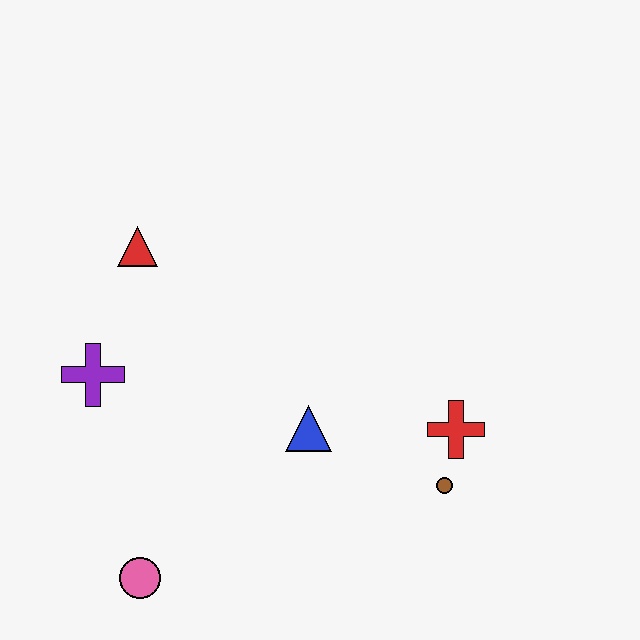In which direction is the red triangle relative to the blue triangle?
The red triangle is above the blue triangle.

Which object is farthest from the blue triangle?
The red triangle is farthest from the blue triangle.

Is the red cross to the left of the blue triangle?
No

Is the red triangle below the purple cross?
No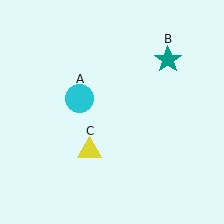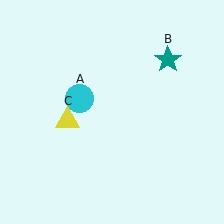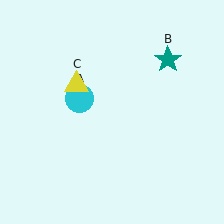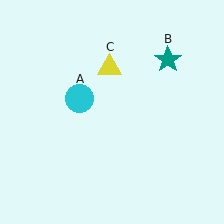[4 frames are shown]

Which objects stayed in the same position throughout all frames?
Cyan circle (object A) and teal star (object B) remained stationary.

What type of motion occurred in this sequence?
The yellow triangle (object C) rotated clockwise around the center of the scene.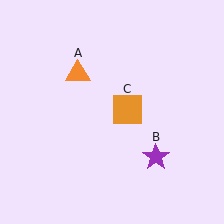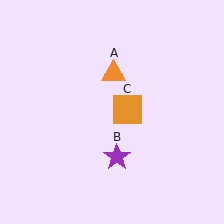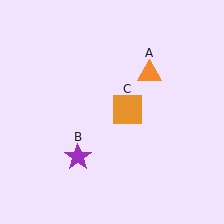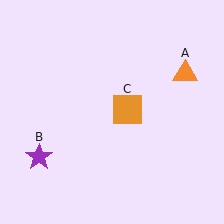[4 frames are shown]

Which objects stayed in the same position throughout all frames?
Orange square (object C) remained stationary.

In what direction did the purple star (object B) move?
The purple star (object B) moved left.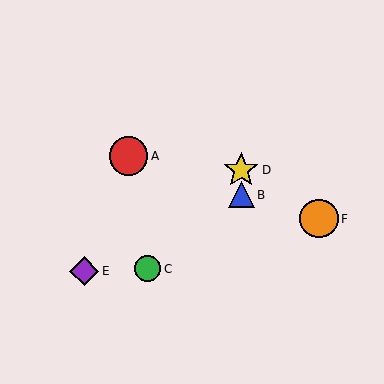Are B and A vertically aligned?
No, B is at x≈241 and A is at x≈128.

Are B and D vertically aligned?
Yes, both are at x≈241.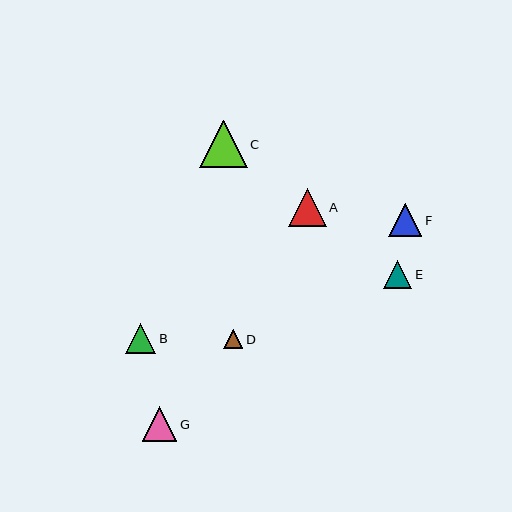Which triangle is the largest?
Triangle C is the largest with a size of approximately 47 pixels.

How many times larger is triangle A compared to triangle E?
Triangle A is approximately 1.4 times the size of triangle E.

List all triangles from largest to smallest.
From largest to smallest: C, A, G, F, B, E, D.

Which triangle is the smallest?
Triangle D is the smallest with a size of approximately 19 pixels.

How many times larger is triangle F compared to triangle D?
Triangle F is approximately 1.8 times the size of triangle D.